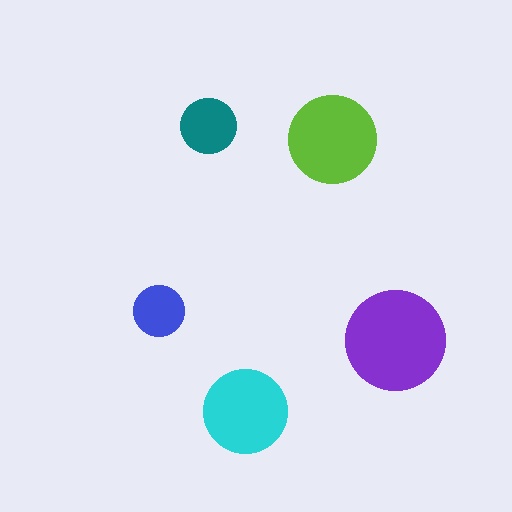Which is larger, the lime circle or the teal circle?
The lime one.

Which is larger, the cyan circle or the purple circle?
The purple one.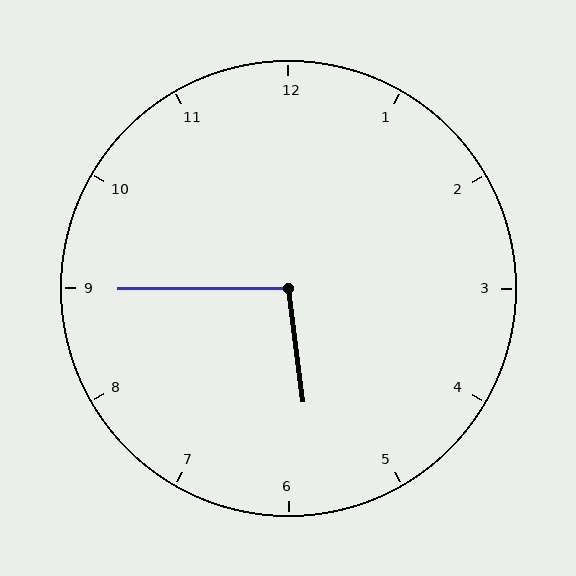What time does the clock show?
5:45.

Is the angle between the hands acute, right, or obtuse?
It is obtuse.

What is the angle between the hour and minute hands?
Approximately 98 degrees.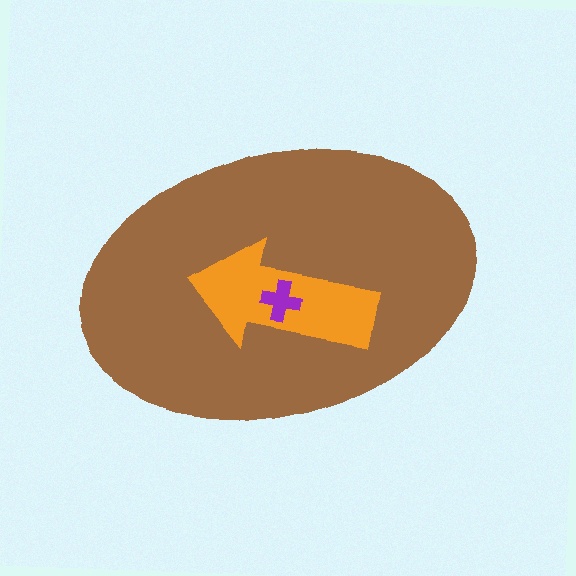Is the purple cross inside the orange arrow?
Yes.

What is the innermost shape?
The purple cross.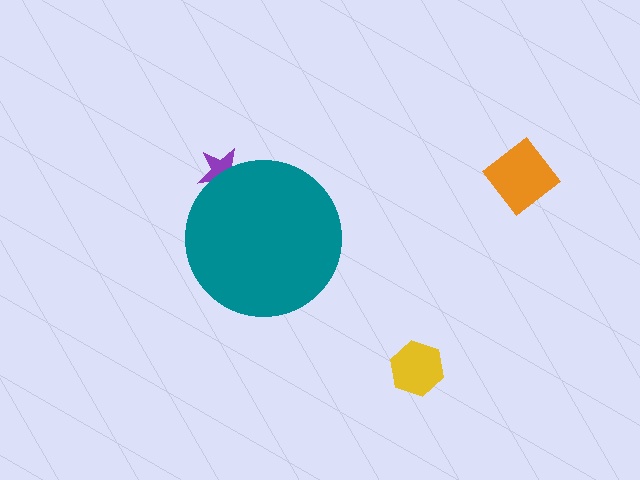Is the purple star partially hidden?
Yes, the purple star is partially hidden behind the teal circle.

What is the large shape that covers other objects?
A teal circle.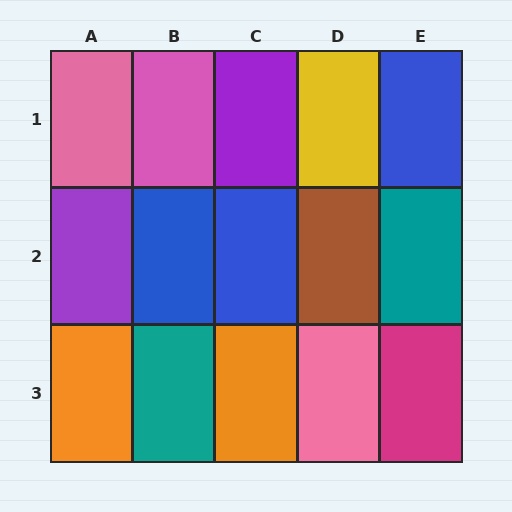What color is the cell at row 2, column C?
Blue.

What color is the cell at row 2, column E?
Teal.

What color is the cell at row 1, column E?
Blue.